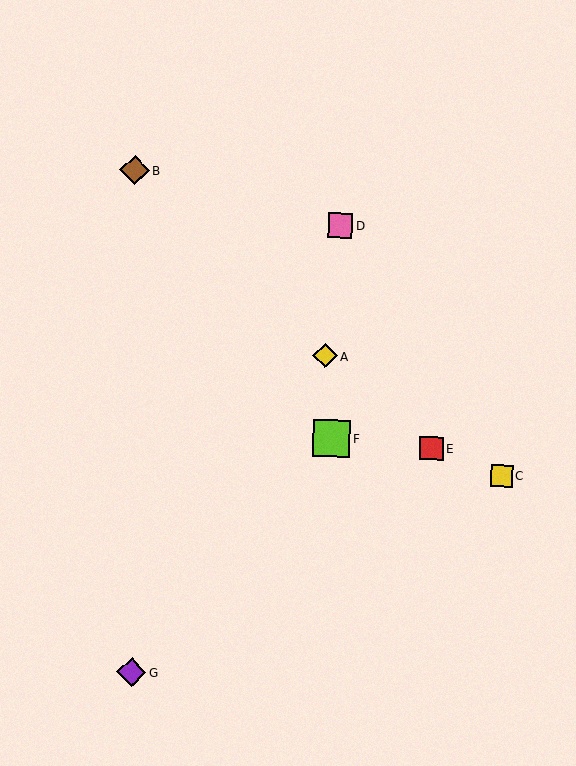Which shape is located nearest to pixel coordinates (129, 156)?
The brown diamond (labeled B) at (135, 170) is nearest to that location.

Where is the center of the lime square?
The center of the lime square is at (331, 438).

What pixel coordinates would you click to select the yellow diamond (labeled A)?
Click at (325, 356) to select the yellow diamond A.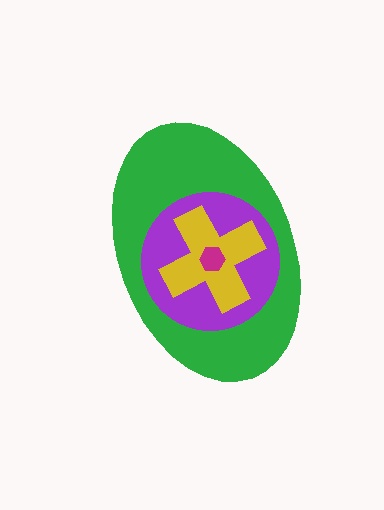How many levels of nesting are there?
4.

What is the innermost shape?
The magenta hexagon.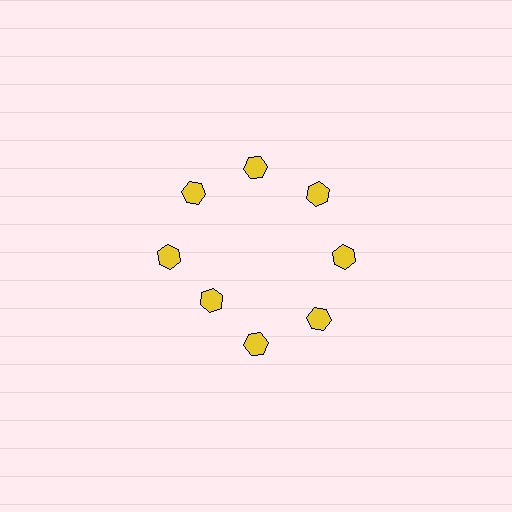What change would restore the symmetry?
The symmetry would be restored by moving it outward, back onto the ring so that all 8 hexagons sit at equal angles and equal distance from the center.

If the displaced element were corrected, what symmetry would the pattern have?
It would have 8-fold rotational symmetry — the pattern would map onto itself every 45 degrees.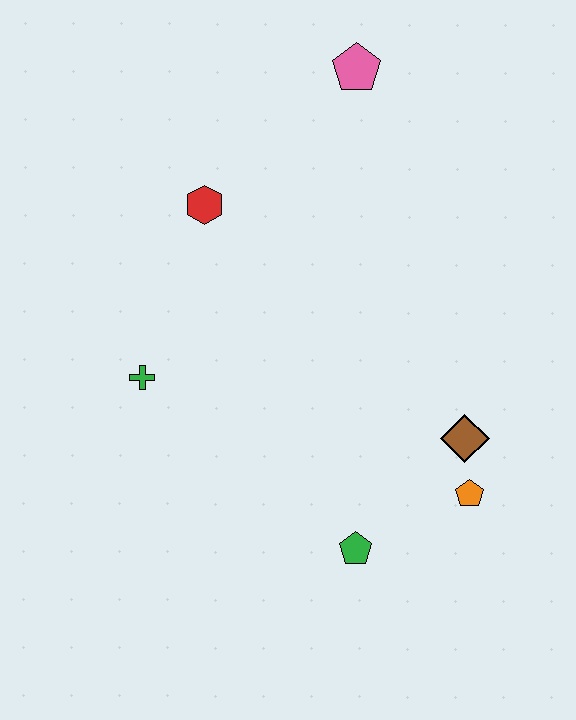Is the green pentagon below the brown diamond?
Yes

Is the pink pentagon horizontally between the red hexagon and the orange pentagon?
Yes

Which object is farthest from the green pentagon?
The pink pentagon is farthest from the green pentagon.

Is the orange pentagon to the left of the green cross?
No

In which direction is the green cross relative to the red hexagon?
The green cross is below the red hexagon.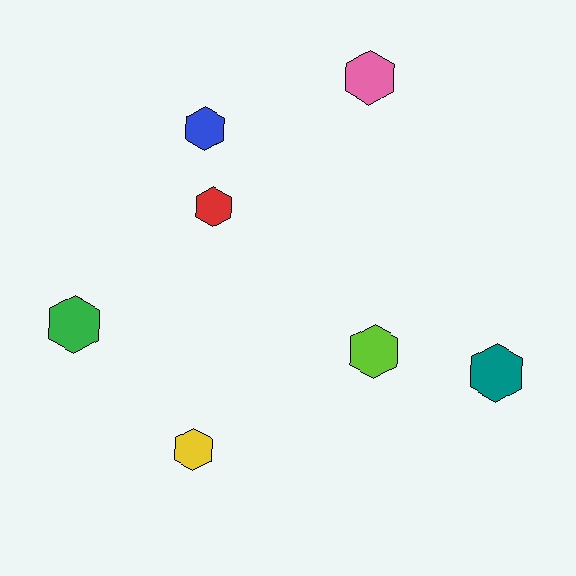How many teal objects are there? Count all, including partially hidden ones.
There is 1 teal object.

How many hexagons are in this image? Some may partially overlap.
There are 7 hexagons.